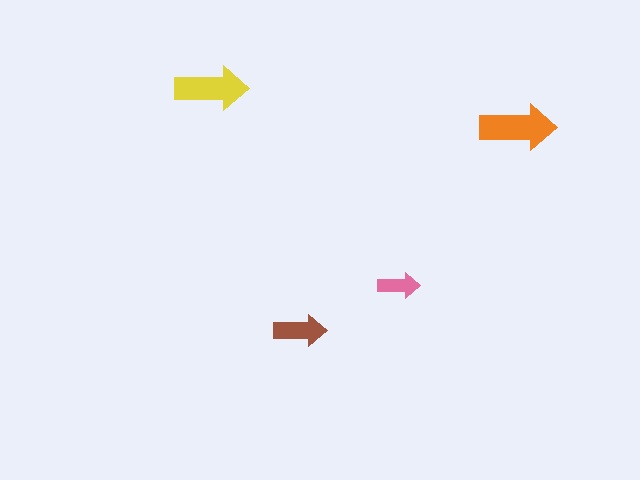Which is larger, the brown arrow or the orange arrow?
The orange one.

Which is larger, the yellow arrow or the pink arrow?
The yellow one.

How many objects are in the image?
There are 4 objects in the image.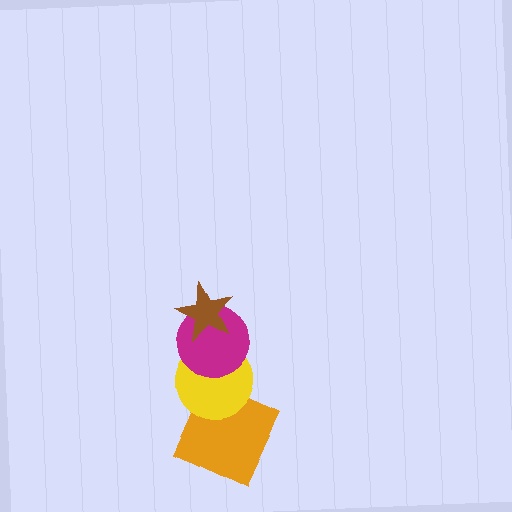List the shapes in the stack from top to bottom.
From top to bottom: the brown star, the magenta circle, the yellow circle, the orange square.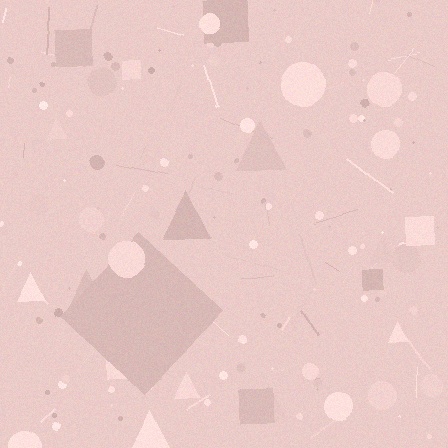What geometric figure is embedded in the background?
A diamond is embedded in the background.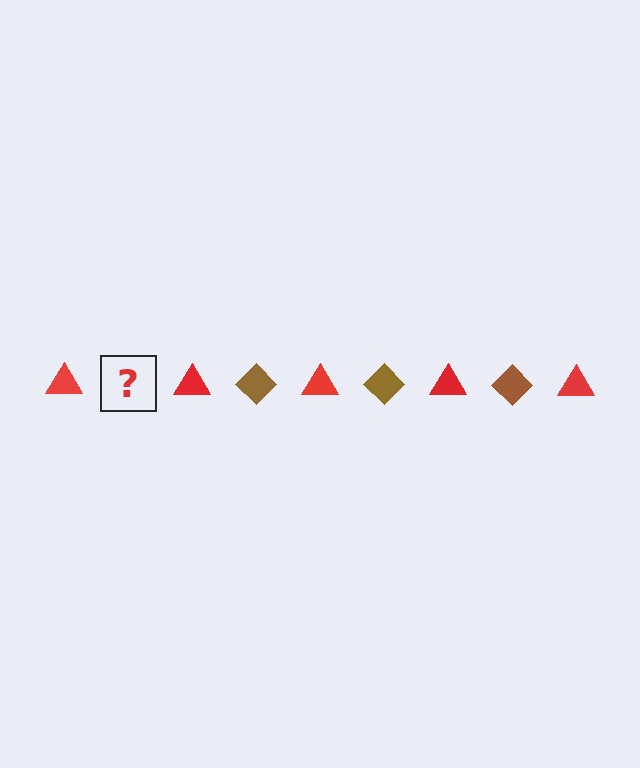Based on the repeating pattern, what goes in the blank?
The blank should be a brown diamond.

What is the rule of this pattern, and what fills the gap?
The rule is that the pattern alternates between red triangle and brown diamond. The gap should be filled with a brown diamond.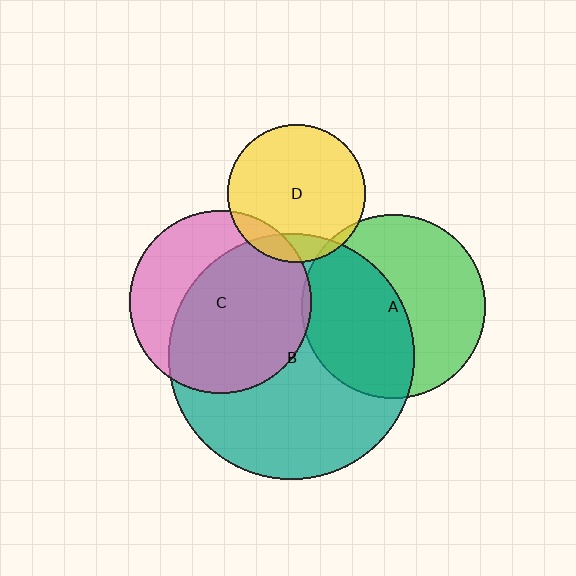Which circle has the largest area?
Circle B (teal).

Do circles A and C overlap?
Yes.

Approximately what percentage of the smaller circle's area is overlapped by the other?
Approximately 5%.